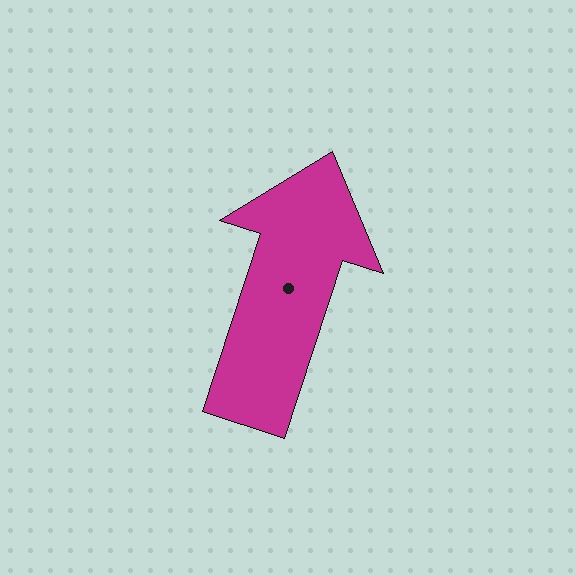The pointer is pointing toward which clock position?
Roughly 1 o'clock.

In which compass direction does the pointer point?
North.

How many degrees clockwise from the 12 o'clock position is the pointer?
Approximately 18 degrees.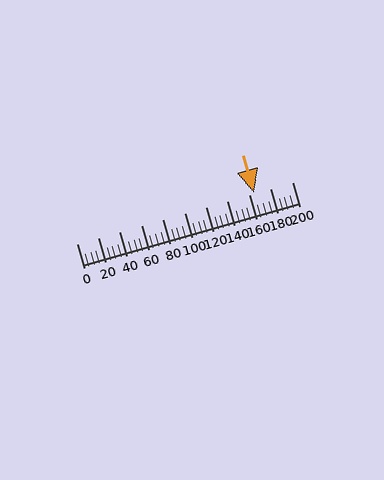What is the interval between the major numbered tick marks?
The major tick marks are spaced 20 units apart.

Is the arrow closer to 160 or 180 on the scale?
The arrow is closer to 160.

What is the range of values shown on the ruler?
The ruler shows values from 0 to 200.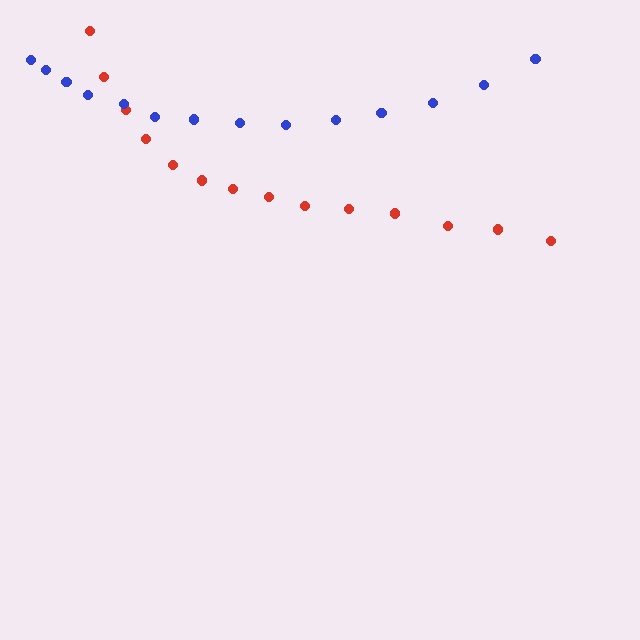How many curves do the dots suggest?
There are 2 distinct paths.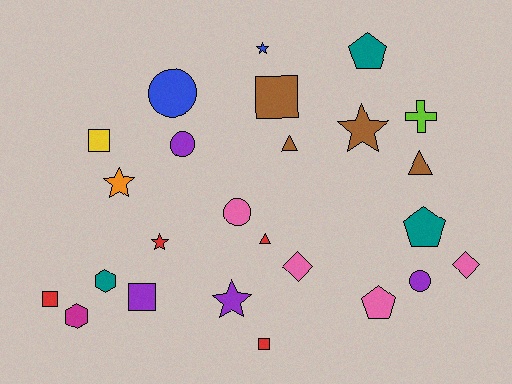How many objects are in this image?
There are 25 objects.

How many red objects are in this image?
There are 4 red objects.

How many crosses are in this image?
There is 1 cross.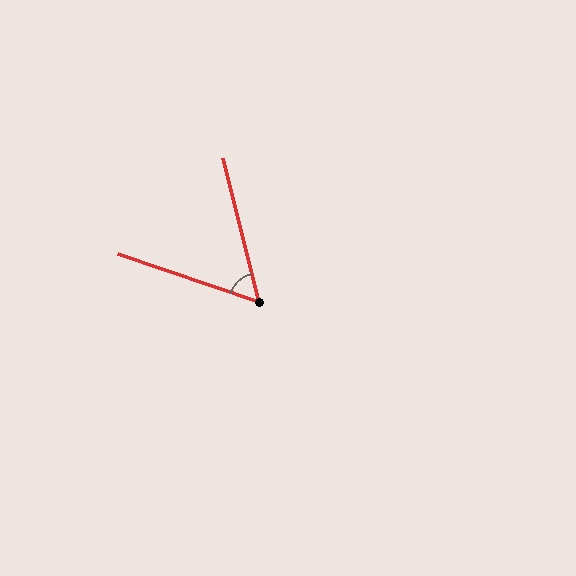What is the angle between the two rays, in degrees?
Approximately 57 degrees.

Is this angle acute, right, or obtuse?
It is acute.